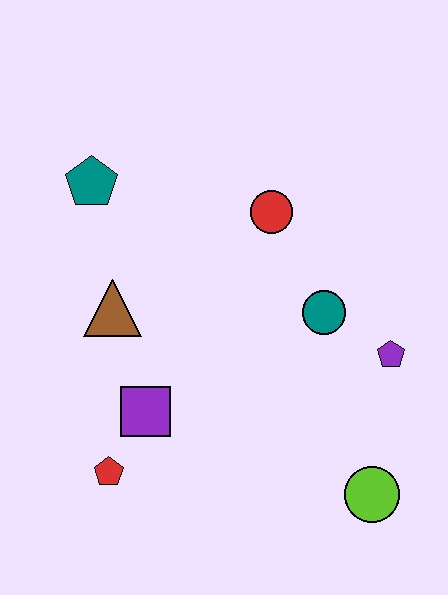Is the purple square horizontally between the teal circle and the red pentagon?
Yes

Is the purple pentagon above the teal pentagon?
No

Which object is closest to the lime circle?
The purple pentagon is closest to the lime circle.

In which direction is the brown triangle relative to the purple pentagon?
The brown triangle is to the left of the purple pentagon.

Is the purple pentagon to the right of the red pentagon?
Yes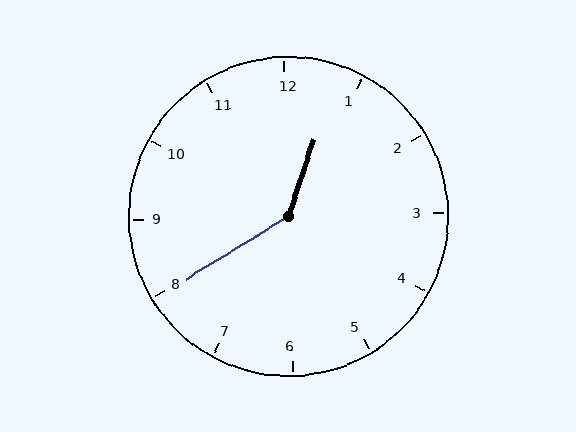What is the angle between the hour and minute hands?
Approximately 140 degrees.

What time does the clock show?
12:40.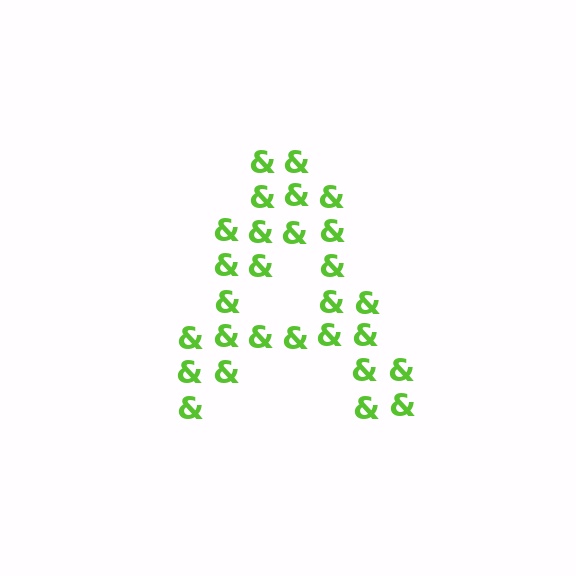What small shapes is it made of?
It is made of small ampersands.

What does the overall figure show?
The overall figure shows the letter A.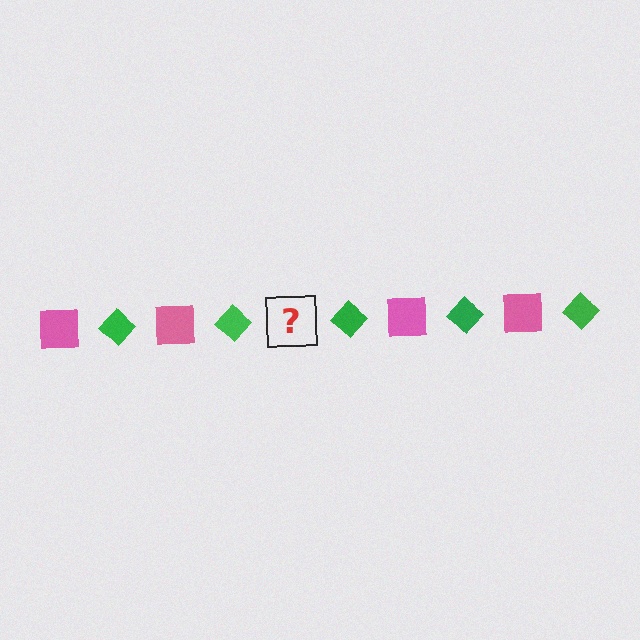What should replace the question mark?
The question mark should be replaced with a pink square.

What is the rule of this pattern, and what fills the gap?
The rule is that the pattern alternates between pink square and green diamond. The gap should be filled with a pink square.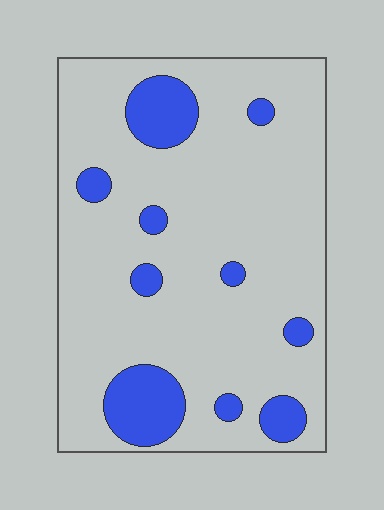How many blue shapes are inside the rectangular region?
10.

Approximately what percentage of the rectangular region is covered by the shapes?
Approximately 15%.